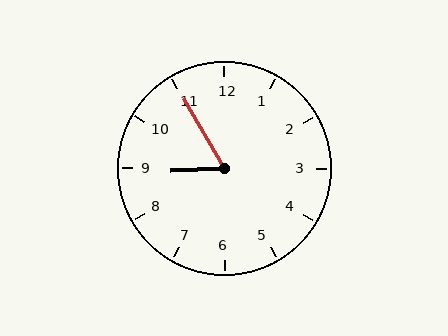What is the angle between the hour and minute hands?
Approximately 62 degrees.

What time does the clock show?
8:55.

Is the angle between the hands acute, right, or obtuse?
It is acute.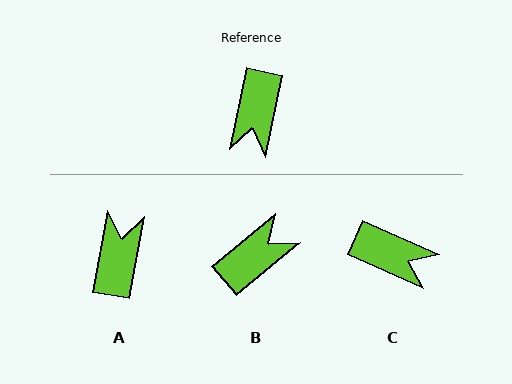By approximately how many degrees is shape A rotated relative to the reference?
Approximately 179 degrees clockwise.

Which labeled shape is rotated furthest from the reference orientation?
A, about 179 degrees away.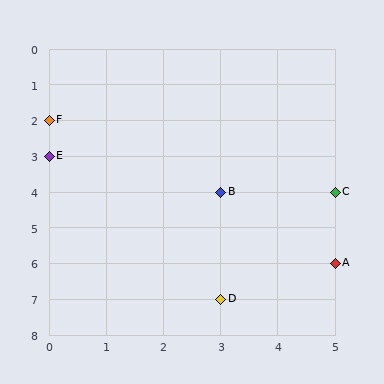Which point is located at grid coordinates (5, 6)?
Point A is at (5, 6).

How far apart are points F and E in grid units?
Points F and E are 1 row apart.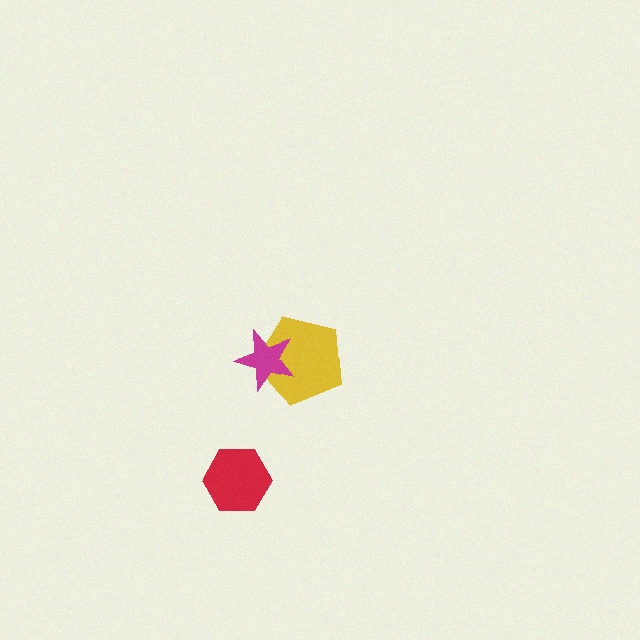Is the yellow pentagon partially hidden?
Yes, it is partially covered by another shape.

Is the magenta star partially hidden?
No, no other shape covers it.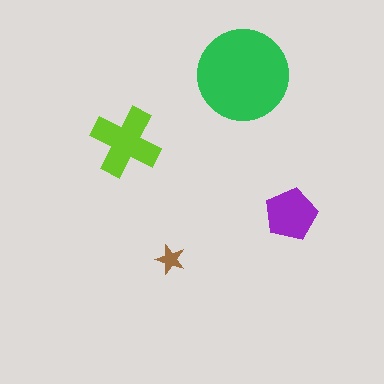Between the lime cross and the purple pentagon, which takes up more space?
The lime cross.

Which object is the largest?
The green circle.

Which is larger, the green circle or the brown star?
The green circle.